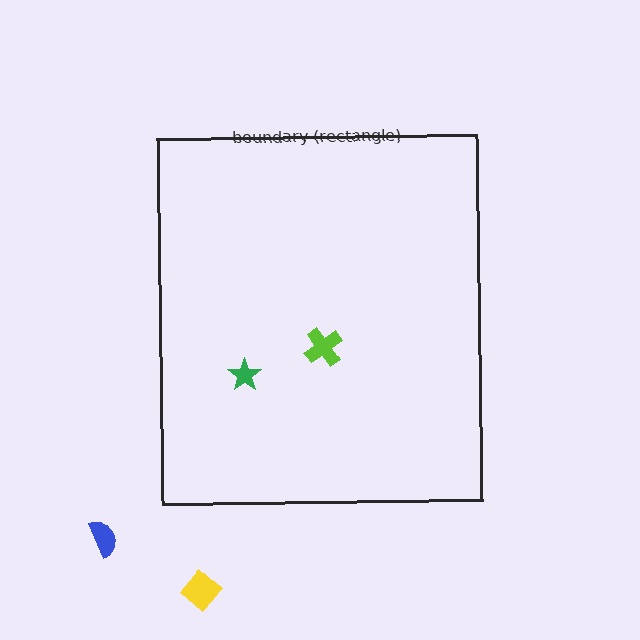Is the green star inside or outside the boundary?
Inside.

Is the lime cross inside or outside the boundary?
Inside.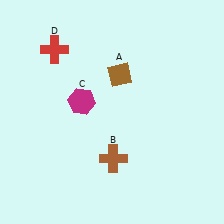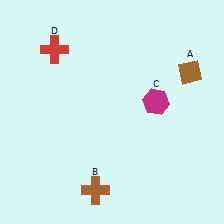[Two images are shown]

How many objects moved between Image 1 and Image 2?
3 objects moved between the two images.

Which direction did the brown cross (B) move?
The brown cross (B) moved down.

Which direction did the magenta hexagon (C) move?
The magenta hexagon (C) moved right.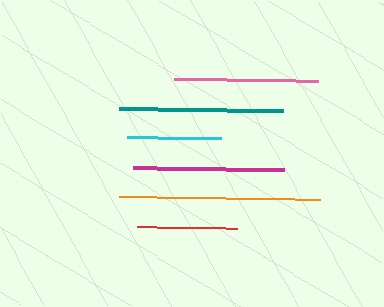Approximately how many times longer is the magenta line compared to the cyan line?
The magenta line is approximately 1.6 times the length of the cyan line.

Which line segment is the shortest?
The cyan line is the shortest at approximately 94 pixels.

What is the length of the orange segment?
The orange segment is approximately 201 pixels long.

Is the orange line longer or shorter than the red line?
The orange line is longer than the red line.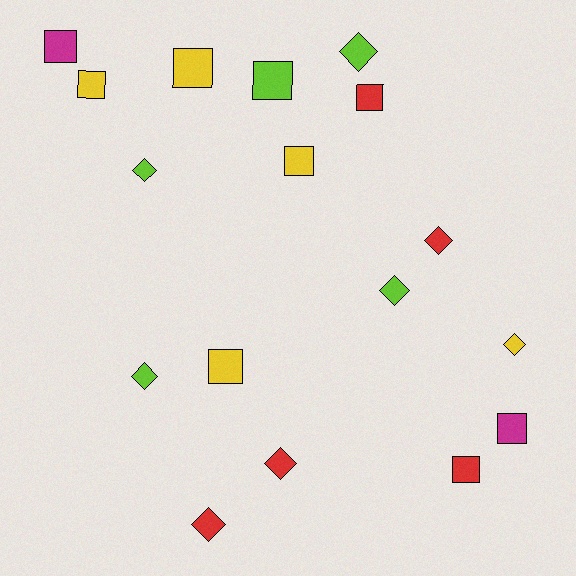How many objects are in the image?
There are 17 objects.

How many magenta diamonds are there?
There are no magenta diamonds.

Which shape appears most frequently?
Square, with 9 objects.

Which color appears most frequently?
Red, with 5 objects.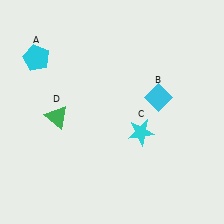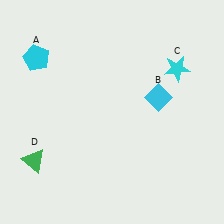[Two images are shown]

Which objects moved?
The objects that moved are: the cyan star (C), the green triangle (D).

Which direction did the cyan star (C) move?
The cyan star (C) moved up.